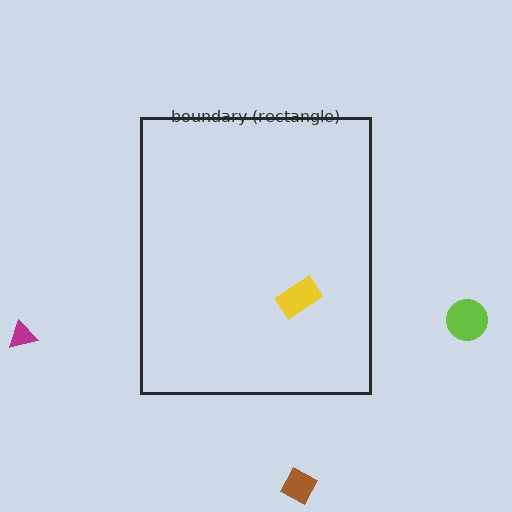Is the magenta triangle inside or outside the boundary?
Outside.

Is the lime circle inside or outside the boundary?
Outside.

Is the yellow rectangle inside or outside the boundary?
Inside.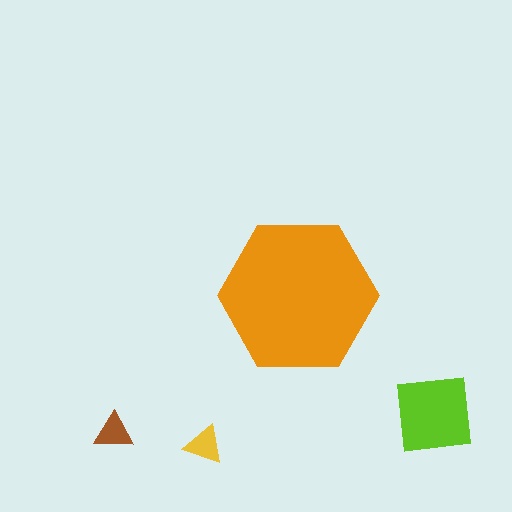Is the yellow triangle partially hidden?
No, the yellow triangle is fully visible.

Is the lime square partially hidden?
No, the lime square is fully visible.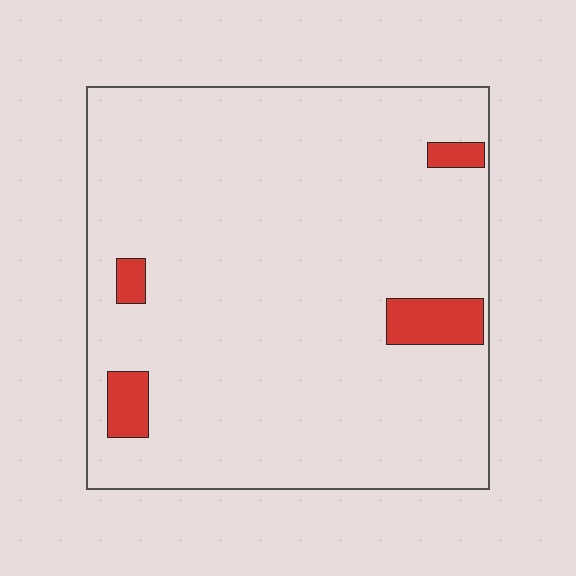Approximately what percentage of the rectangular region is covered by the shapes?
Approximately 5%.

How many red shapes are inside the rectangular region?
4.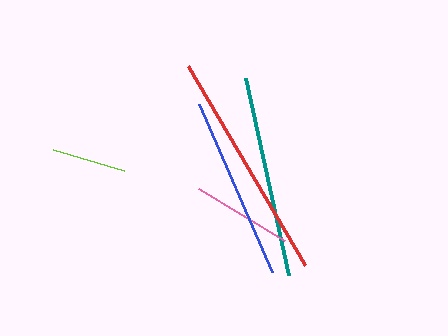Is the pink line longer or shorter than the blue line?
The blue line is longer than the pink line.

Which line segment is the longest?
The red line is the longest at approximately 231 pixels.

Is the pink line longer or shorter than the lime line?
The pink line is longer than the lime line.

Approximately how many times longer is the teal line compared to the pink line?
The teal line is approximately 2.0 times the length of the pink line.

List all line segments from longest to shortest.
From longest to shortest: red, teal, blue, pink, lime.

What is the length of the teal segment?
The teal segment is approximately 202 pixels long.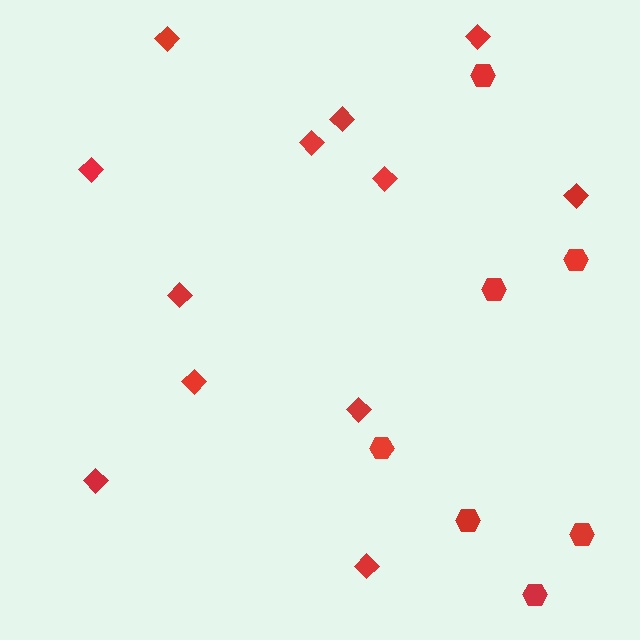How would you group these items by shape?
There are 2 groups: one group of hexagons (7) and one group of diamonds (12).